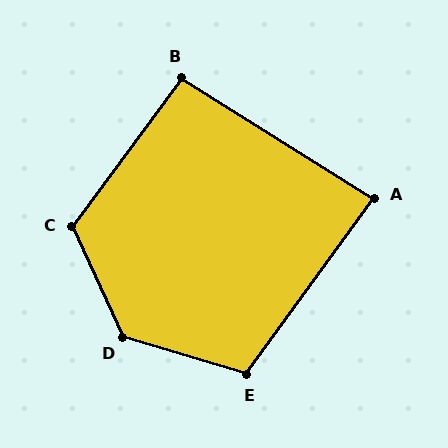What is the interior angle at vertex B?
Approximately 94 degrees (approximately right).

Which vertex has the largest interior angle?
D, at approximately 131 degrees.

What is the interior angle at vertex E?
Approximately 109 degrees (obtuse).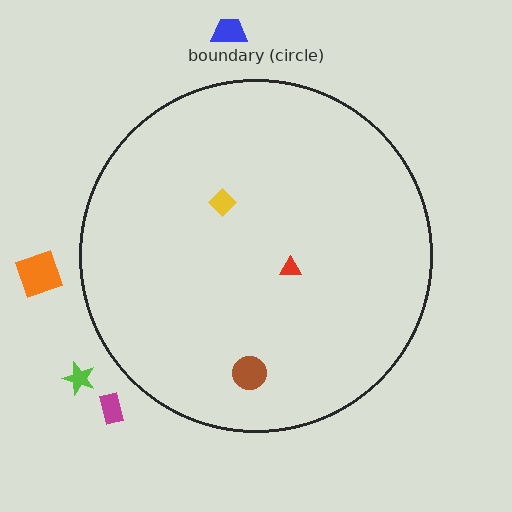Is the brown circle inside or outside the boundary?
Inside.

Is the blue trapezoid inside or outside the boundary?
Outside.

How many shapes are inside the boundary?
3 inside, 4 outside.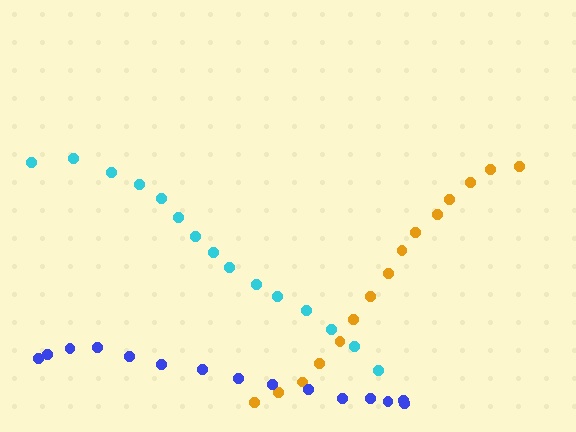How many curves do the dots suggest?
There are 3 distinct paths.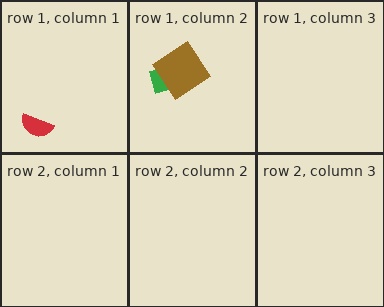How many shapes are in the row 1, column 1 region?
1.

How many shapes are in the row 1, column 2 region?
2.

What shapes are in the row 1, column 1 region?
The red semicircle.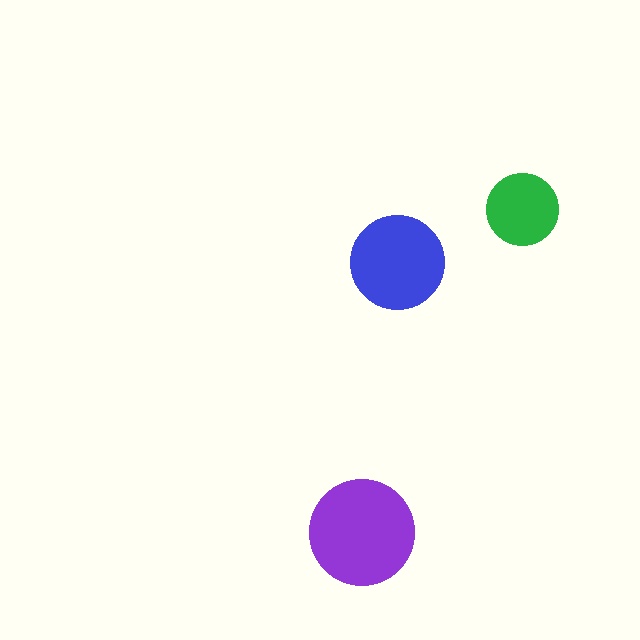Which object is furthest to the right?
The green circle is rightmost.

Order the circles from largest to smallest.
the purple one, the blue one, the green one.